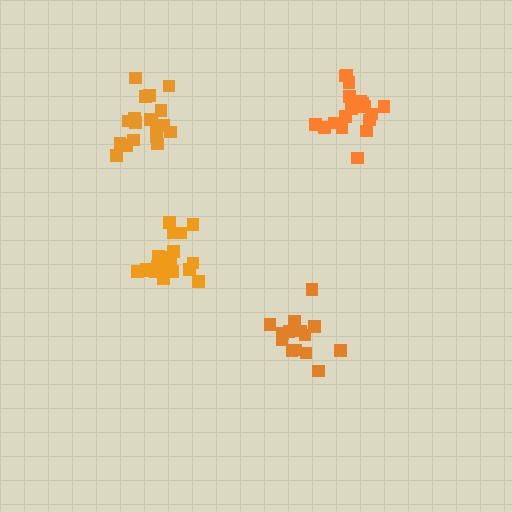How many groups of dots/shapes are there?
There are 4 groups.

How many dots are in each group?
Group 1: 14 dots, Group 2: 19 dots, Group 3: 19 dots, Group 4: 20 dots (72 total).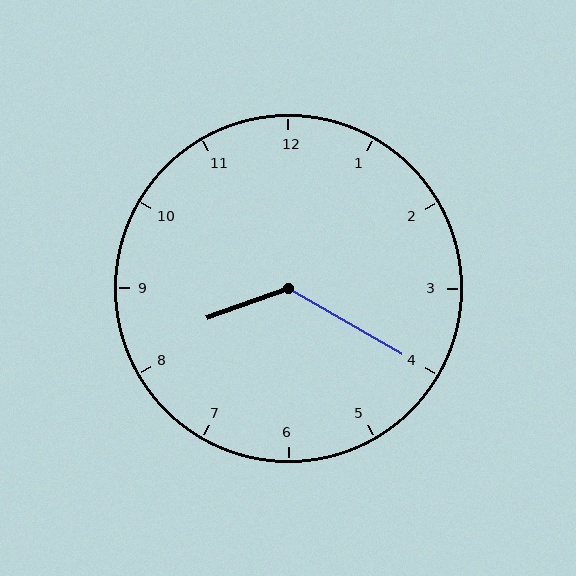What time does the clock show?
8:20.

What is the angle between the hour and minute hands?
Approximately 130 degrees.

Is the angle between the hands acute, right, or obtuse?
It is obtuse.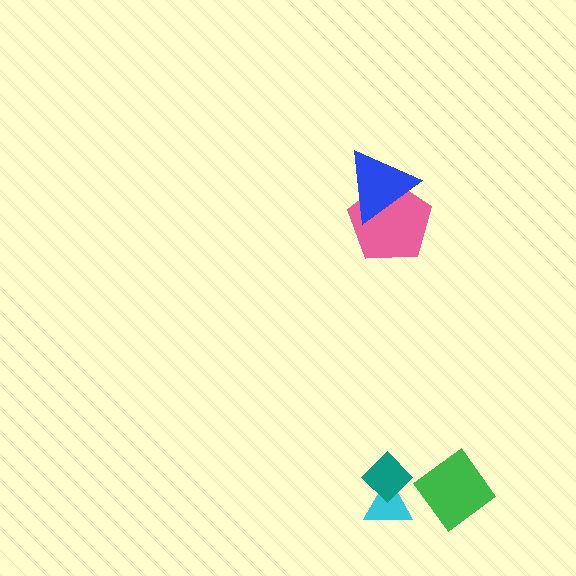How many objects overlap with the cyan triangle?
1 object overlaps with the cyan triangle.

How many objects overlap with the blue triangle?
1 object overlaps with the blue triangle.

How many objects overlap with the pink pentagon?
1 object overlaps with the pink pentagon.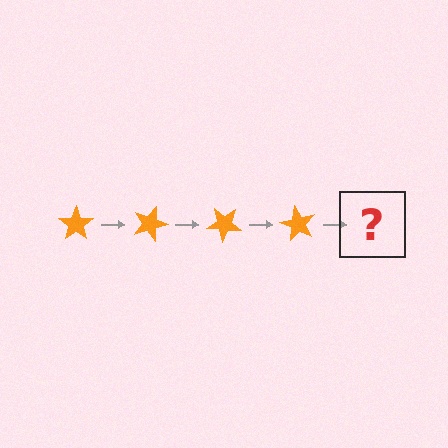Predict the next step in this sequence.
The next step is an orange star rotated 80 degrees.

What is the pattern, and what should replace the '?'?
The pattern is that the star rotates 20 degrees each step. The '?' should be an orange star rotated 80 degrees.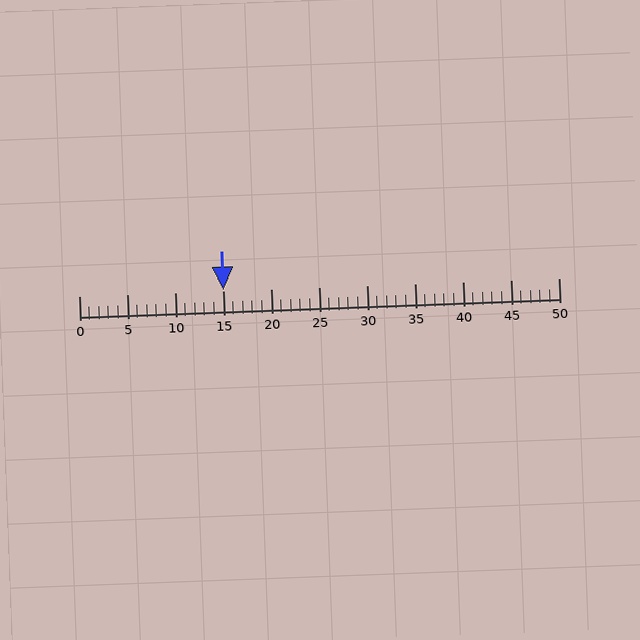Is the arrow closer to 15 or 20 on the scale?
The arrow is closer to 15.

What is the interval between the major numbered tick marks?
The major tick marks are spaced 5 units apart.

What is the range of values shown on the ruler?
The ruler shows values from 0 to 50.